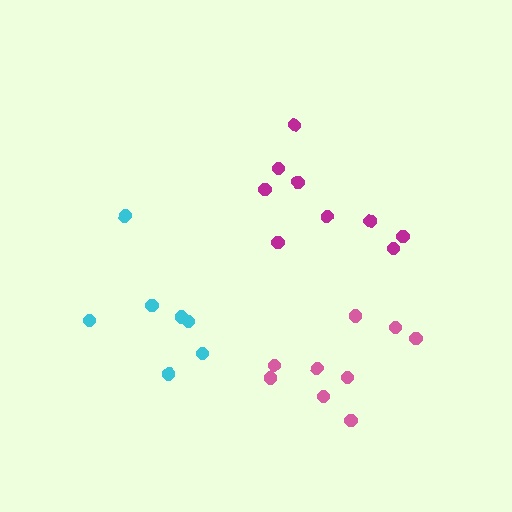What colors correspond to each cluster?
The clusters are colored: cyan, magenta, pink.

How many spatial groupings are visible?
There are 3 spatial groupings.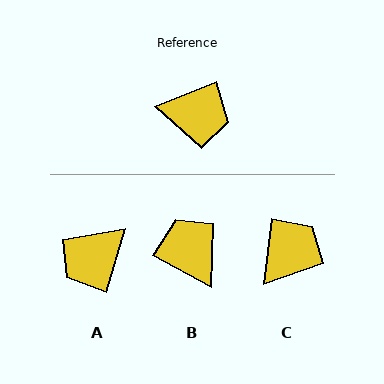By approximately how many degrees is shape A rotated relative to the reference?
Approximately 128 degrees clockwise.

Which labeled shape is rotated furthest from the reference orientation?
B, about 130 degrees away.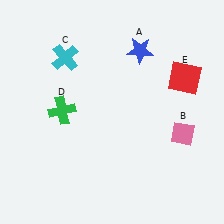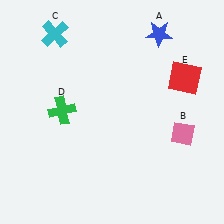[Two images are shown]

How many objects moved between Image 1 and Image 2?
2 objects moved between the two images.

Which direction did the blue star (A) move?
The blue star (A) moved right.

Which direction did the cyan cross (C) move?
The cyan cross (C) moved up.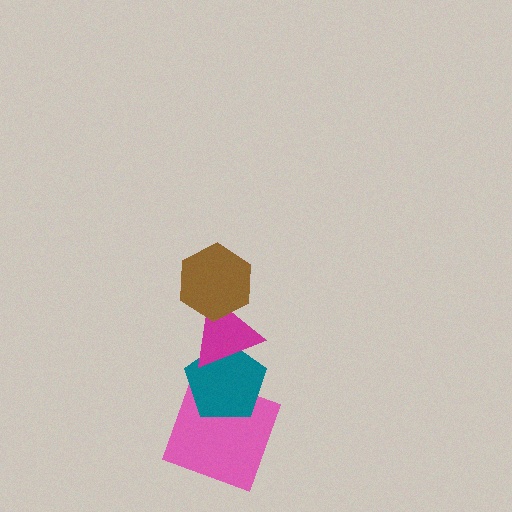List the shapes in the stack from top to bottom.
From top to bottom: the brown hexagon, the magenta triangle, the teal pentagon, the pink square.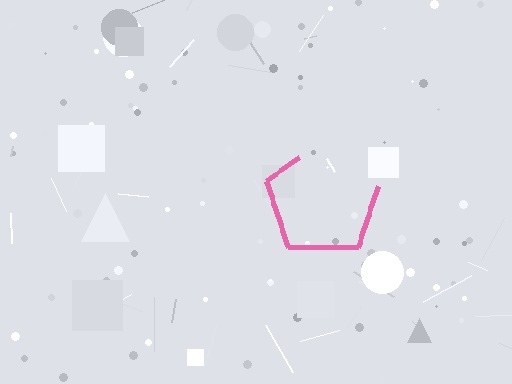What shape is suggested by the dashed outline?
The dashed outline suggests a pentagon.